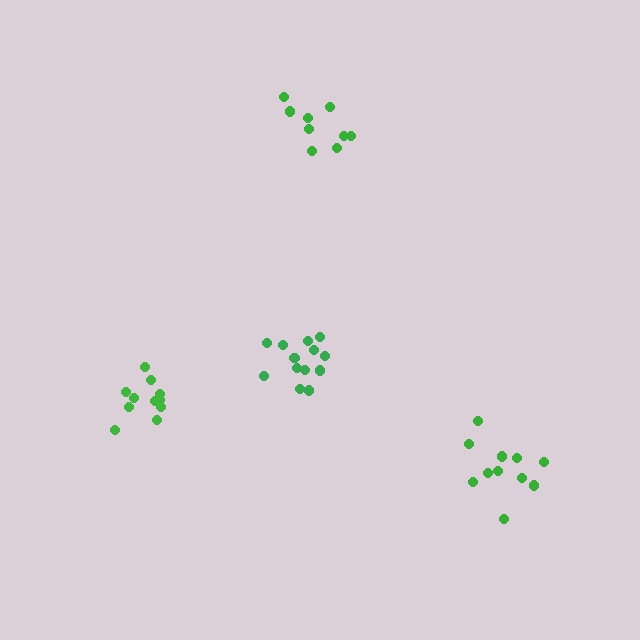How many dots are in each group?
Group 1: 11 dots, Group 2: 11 dots, Group 3: 13 dots, Group 4: 9 dots (44 total).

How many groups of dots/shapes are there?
There are 4 groups.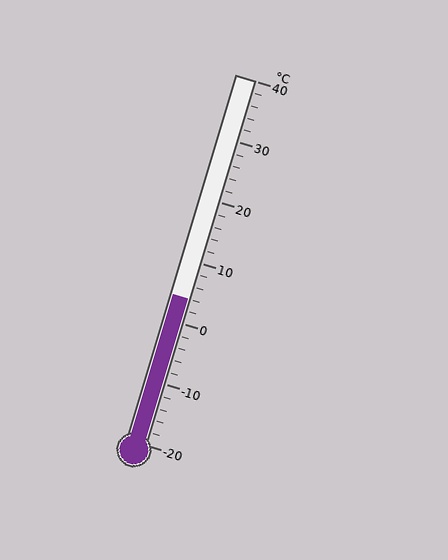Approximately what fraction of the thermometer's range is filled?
The thermometer is filled to approximately 40% of its range.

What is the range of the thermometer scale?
The thermometer scale ranges from -20°C to 40°C.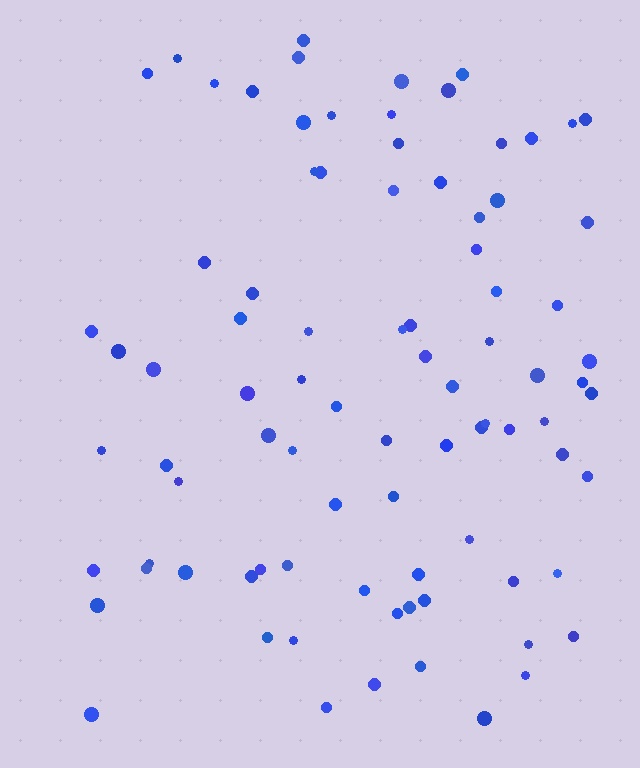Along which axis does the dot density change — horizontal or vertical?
Horizontal.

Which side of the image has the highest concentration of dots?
The right.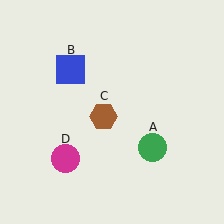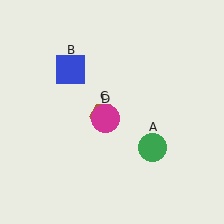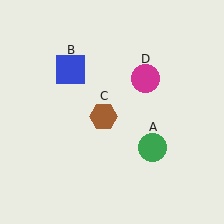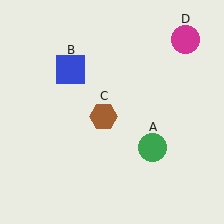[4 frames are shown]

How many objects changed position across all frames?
1 object changed position: magenta circle (object D).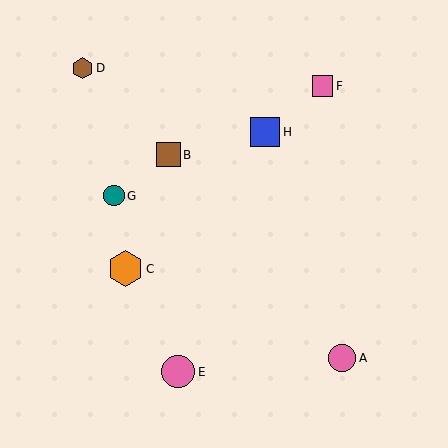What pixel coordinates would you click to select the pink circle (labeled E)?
Click at (178, 372) to select the pink circle E.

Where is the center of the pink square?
The center of the pink square is at (322, 86).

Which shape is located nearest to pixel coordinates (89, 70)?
The brown hexagon (labeled D) at (83, 68) is nearest to that location.